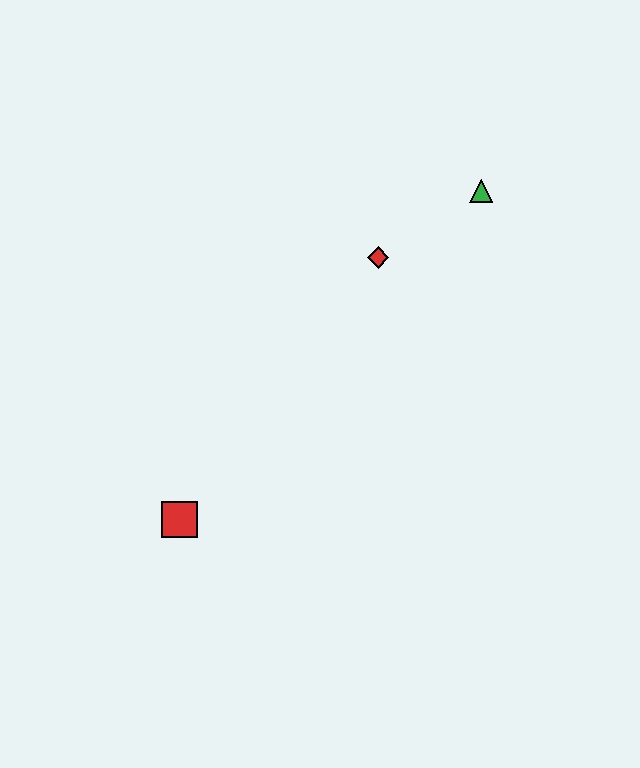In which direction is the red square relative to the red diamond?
The red square is below the red diamond.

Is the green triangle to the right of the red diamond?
Yes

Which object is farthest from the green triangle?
The red square is farthest from the green triangle.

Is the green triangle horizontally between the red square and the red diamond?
No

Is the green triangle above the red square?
Yes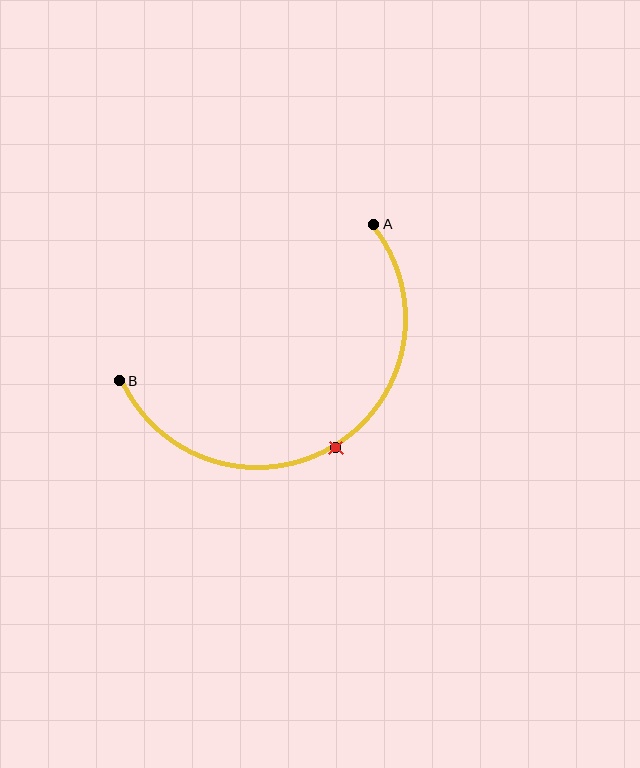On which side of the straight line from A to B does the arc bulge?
The arc bulges below the straight line connecting A and B.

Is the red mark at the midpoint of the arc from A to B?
Yes. The red mark lies on the arc at equal arc-length from both A and B — it is the arc midpoint.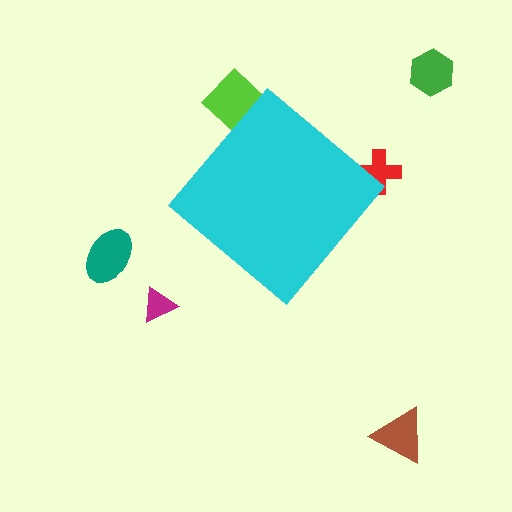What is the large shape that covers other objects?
A cyan diamond.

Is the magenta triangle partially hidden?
No, the magenta triangle is fully visible.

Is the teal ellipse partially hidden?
No, the teal ellipse is fully visible.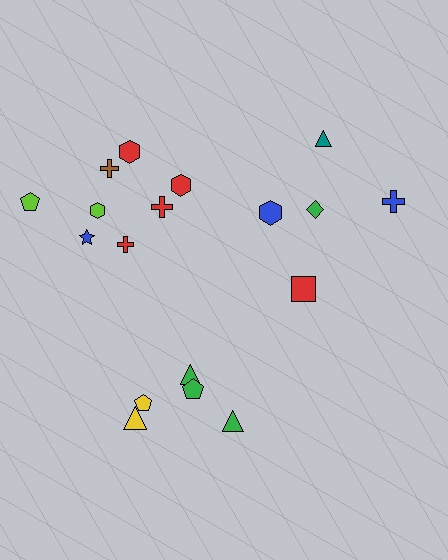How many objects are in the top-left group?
There are 8 objects.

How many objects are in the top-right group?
There are 5 objects.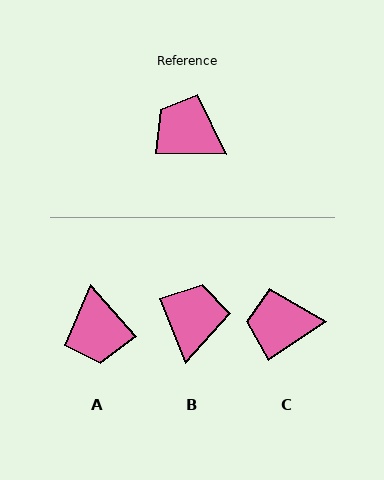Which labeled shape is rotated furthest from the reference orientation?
A, about 132 degrees away.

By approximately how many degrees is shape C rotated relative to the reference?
Approximately 34 degrees counter-clockwise.